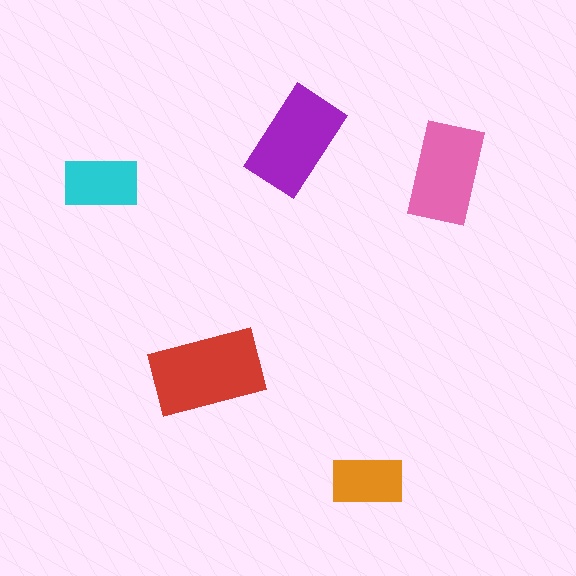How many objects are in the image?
There are 5 objects in the image.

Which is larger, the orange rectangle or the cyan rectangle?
The cyan one.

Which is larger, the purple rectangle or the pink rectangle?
The purple one.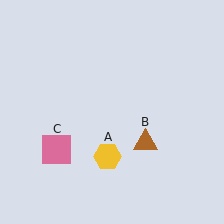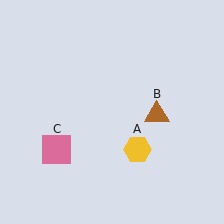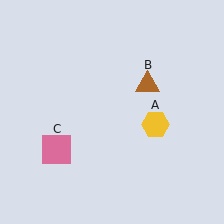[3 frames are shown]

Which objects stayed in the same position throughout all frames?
Pink square (object C) remained stationary.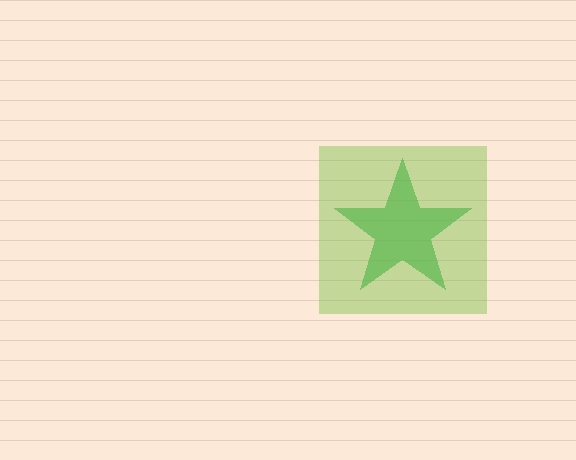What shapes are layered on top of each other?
The layered shapes are: a green star, a lime square.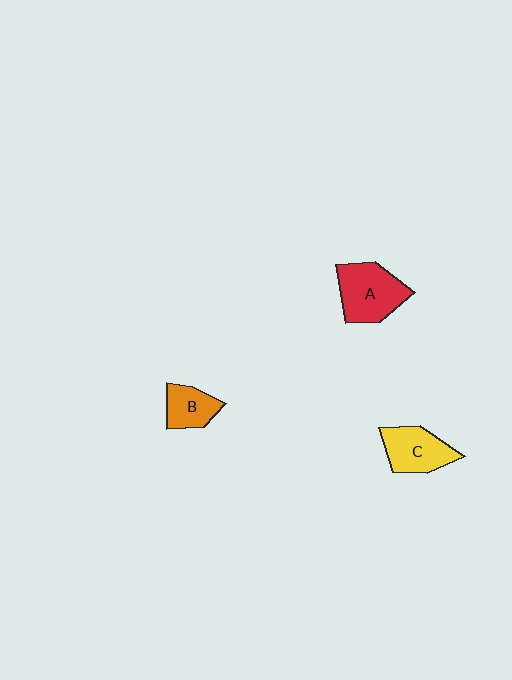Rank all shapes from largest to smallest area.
From largest to smallest: A (red), C (yellow), B (orange).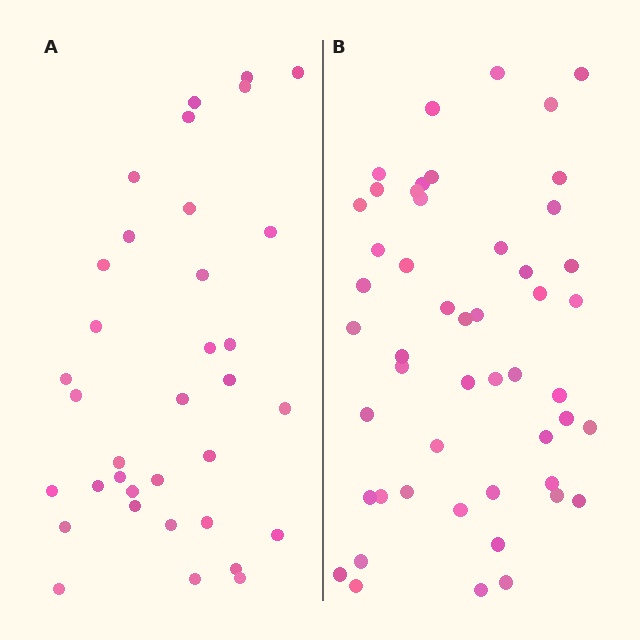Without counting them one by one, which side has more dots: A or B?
Region B (the right region) has more dots.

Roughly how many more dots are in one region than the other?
Region B has approximately 15 more dots than region A.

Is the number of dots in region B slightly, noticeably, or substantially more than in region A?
Region B has noticeably more, but not dramatically so. The ratio is roughly 1.4 to 1.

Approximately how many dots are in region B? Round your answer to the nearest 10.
About 50 dots.